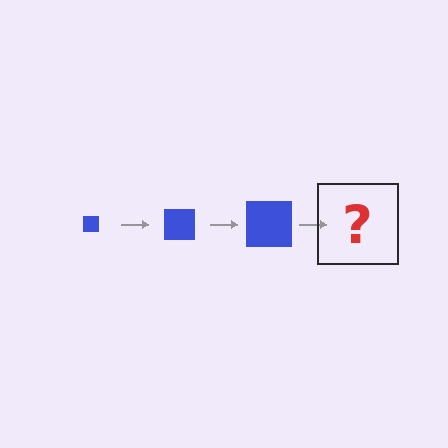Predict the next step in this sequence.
The next step is a blue square, larger than the previous one.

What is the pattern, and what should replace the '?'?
The pattern is that the square gets progressively larger each step. The '?' should be a blue square, larger than the previous one.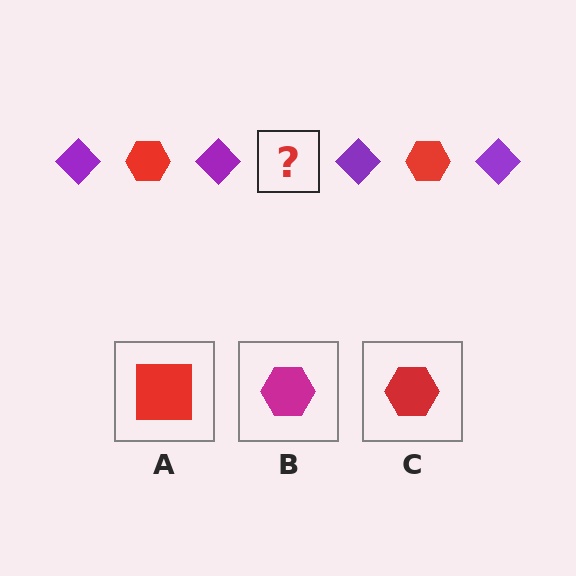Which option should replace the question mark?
Option C.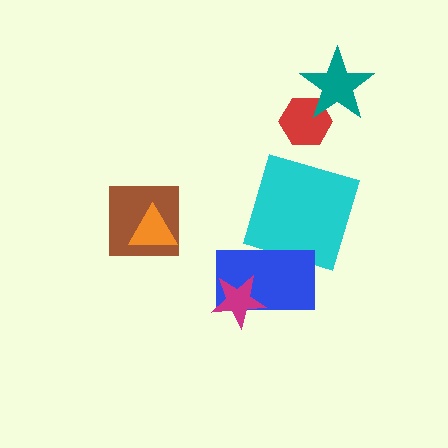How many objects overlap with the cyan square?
1 object overlaps with the cyan square.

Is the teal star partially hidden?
No, no other shape covers it.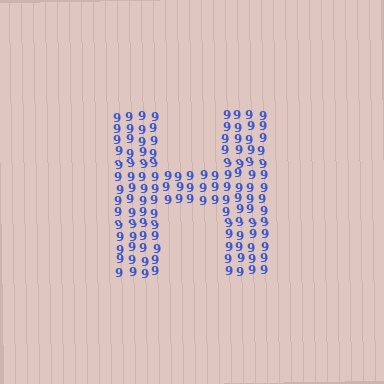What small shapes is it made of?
It is made of small digit 9's.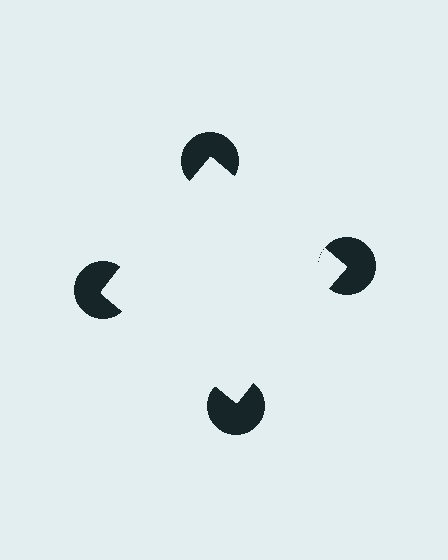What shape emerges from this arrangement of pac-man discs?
An illusory square — its edges are inferred from the aligned wedge cuts in the pac-man discs, not physically drawn.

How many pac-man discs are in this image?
There are 4 — one at each vertex of the illusory square.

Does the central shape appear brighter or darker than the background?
It typically appears slightly brighter than the background, even though no actual brightness change is drawn.